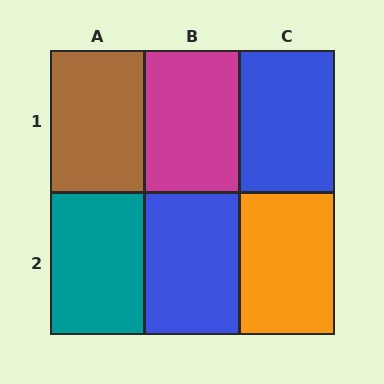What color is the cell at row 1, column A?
Brown.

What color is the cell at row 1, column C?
Blue.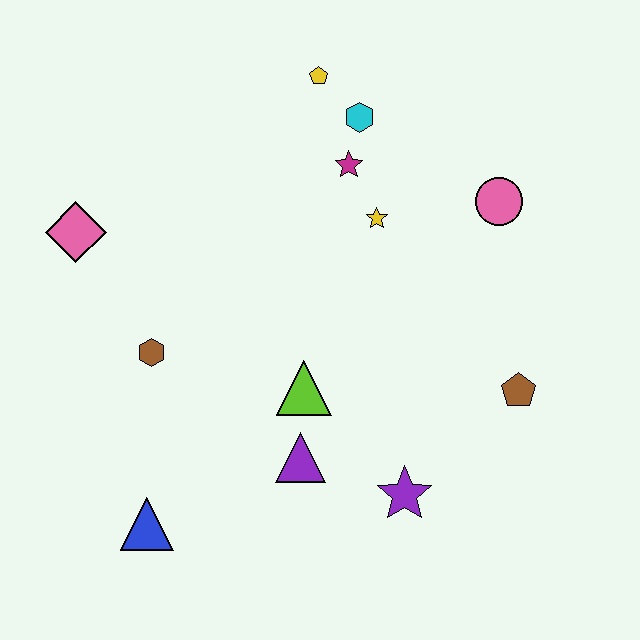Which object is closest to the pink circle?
The yellow star is closest to the pink circle.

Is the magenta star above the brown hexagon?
Yes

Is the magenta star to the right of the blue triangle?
Yes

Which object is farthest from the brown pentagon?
The pink diamond is farthest from the brown pentagon.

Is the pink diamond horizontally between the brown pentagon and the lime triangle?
No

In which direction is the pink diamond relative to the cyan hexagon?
The pink diamond is to the left of the cyan hexagon.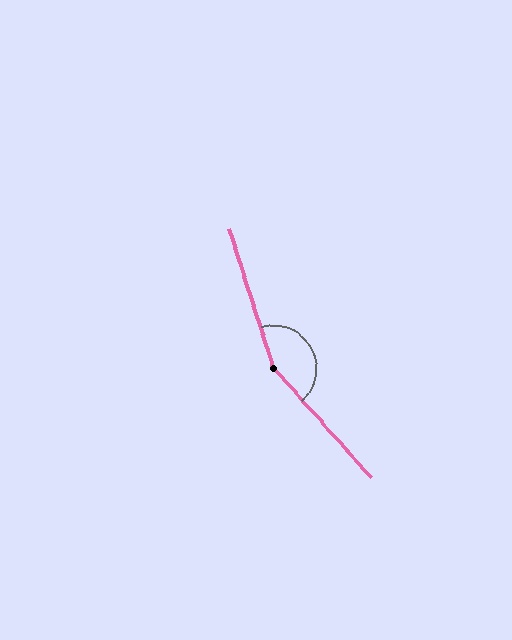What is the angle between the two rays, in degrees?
Approximately 156 degrees.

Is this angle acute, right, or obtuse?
It is obtuse.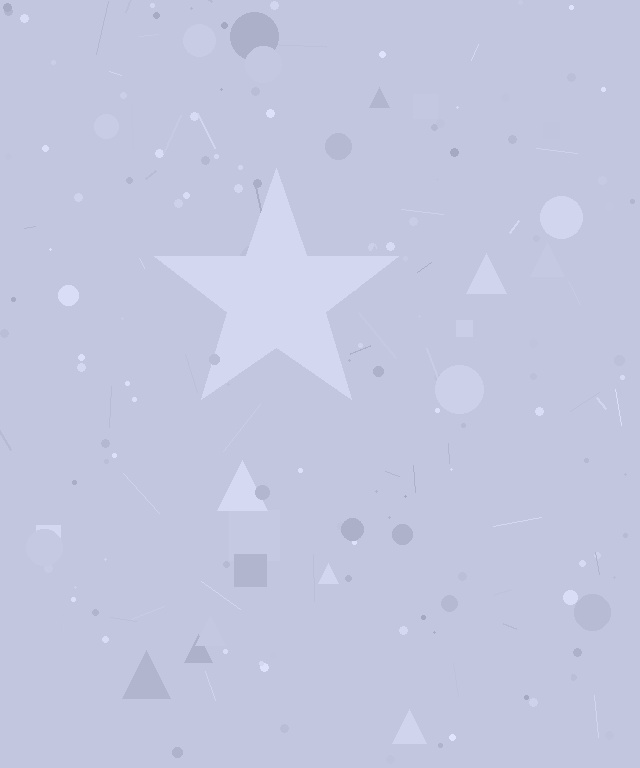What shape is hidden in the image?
A star is hidden in the image.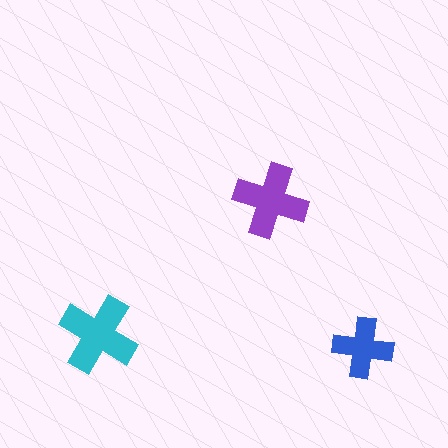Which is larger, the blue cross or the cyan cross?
The cyan one.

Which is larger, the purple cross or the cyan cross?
The cyan one.